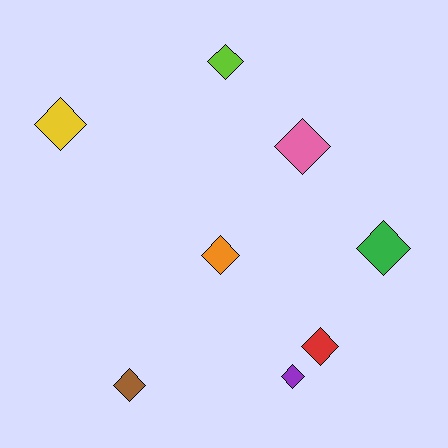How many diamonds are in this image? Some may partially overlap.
There are 8 diamonds.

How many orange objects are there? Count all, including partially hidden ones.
There is 1 orange object.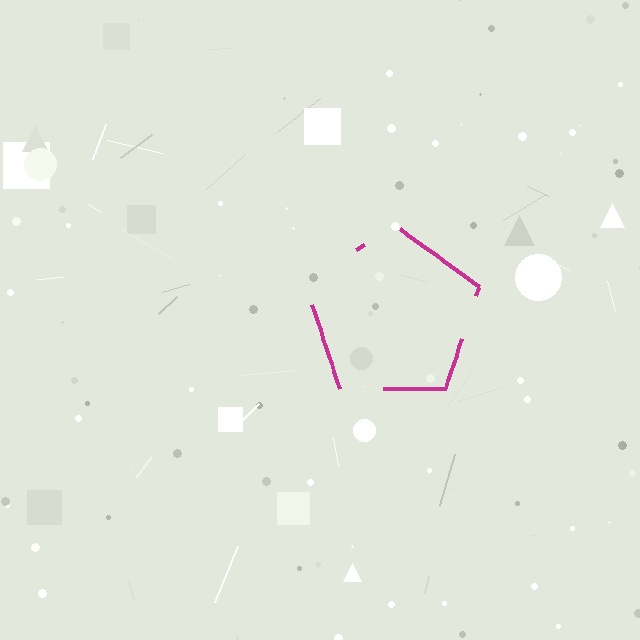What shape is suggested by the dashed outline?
The dashed outline suggests a pentagon.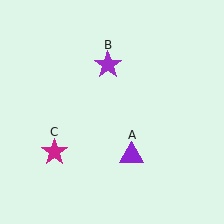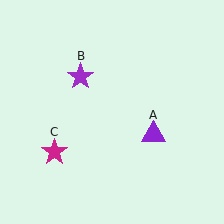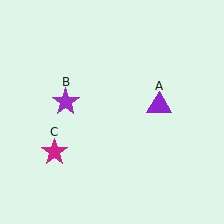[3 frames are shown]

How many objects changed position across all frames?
2 objects changed position: purple triangle (object A), purple star (object B).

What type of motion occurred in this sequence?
The purple triangle (object A), purple star (object B) rotated counterclockwise around the center of the scene.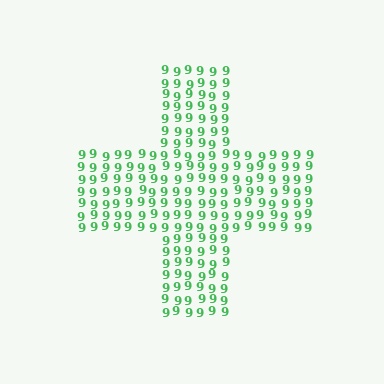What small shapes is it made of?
It is made of small digit 9's.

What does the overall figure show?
The overall figure shows a cross.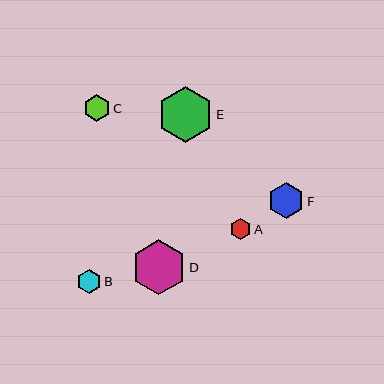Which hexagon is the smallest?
Hexagon A is the smallest with a size of approximately 21 pixels.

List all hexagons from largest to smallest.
From largest to smallest: E, D, F, C, B, A.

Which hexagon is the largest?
Hexagon E is the largest with a size of approximately 56 pixels.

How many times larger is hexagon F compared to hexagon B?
Hexagon F is approximately 1.5 times the size of hexagon B.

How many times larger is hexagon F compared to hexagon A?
Hexagon F is approximately 1.7 times the size of hexagon A.